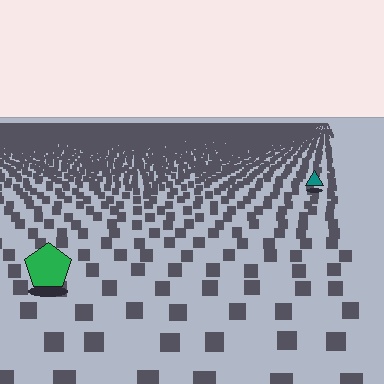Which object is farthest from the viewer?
The teal triangle is farthest from the viewer. It appears smaller and the ground texture around it is denser.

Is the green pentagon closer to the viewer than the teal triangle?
Yes. The green pentagon is closer — you can tell from the texture gradient: the ground texture is coarser near it.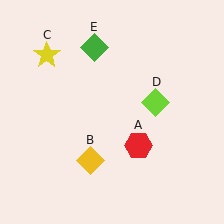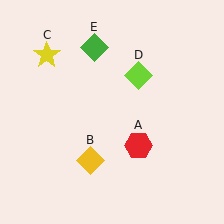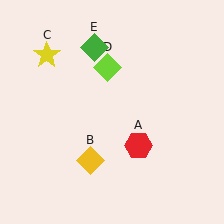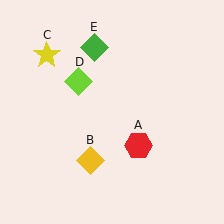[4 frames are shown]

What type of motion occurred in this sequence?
The lime diamond (object D) rotated counterclockwise around the center of the scene.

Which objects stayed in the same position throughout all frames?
Red hexagon (object A) and yellow diamond (object B) and yellow star (object C) and green diamond (object E) remained stationary.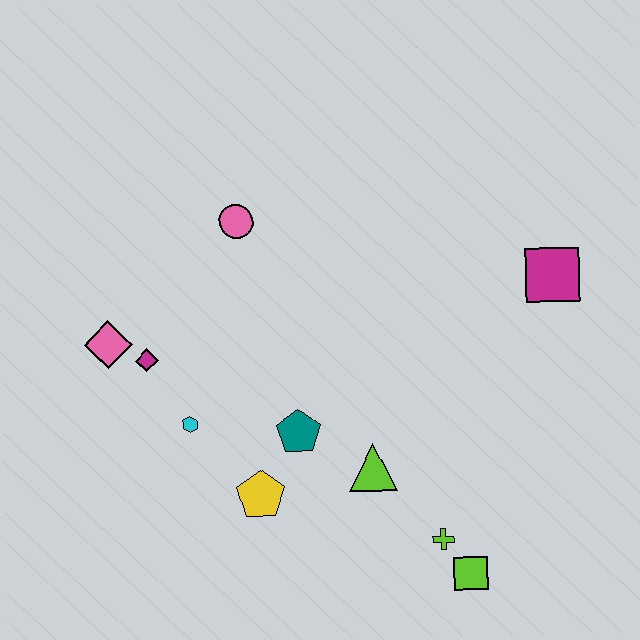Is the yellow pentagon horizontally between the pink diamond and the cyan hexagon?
No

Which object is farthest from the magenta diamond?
The magenta square is farthest from the magenta diamond.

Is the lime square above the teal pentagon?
No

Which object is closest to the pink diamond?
The magenta diamond is closest to the pink diamond.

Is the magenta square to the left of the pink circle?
No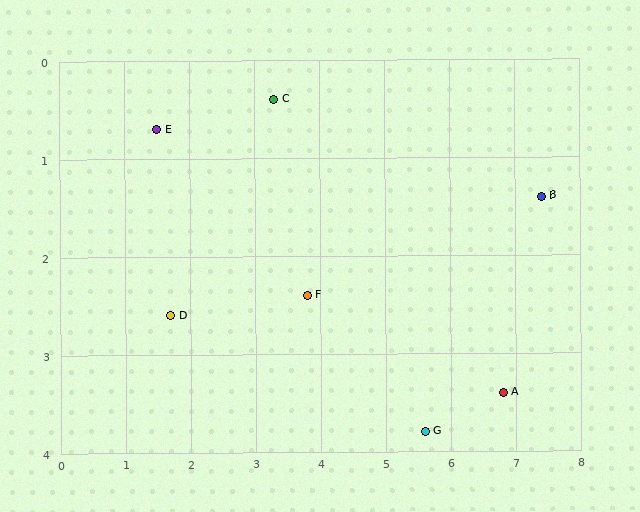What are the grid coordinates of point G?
Point G is at approximately (5.6, 3.8).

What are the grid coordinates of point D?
Point D is at approximately (1.7, 2.6).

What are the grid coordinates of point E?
Point E is at approximately (1.5, 0.7).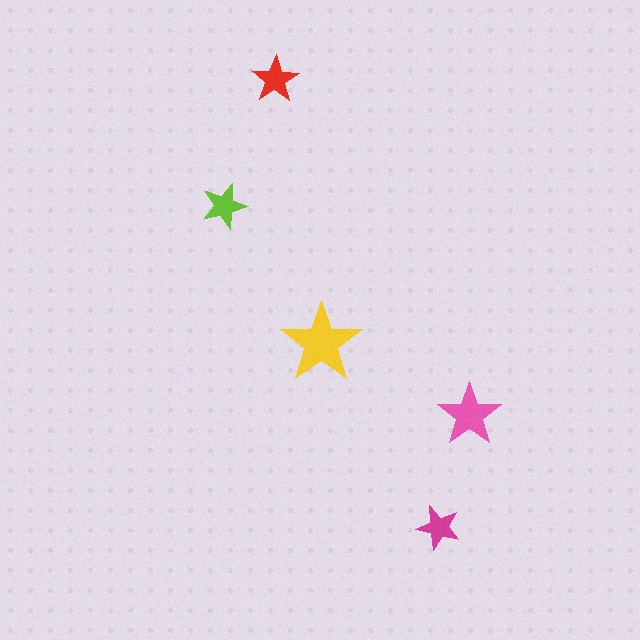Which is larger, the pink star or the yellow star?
The yellow one.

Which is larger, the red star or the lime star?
The red one.